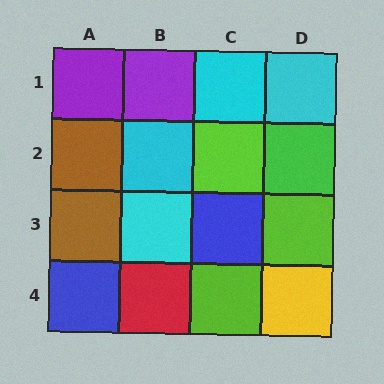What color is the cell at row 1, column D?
Cyan.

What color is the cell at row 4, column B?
Red.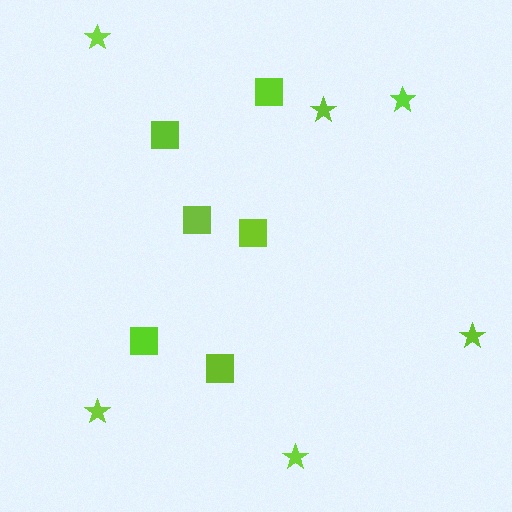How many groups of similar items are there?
There are 2 groups: one group of stars (6) and one group of squares (6).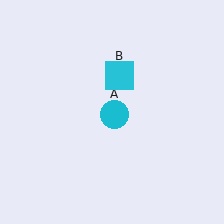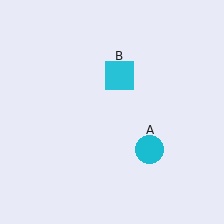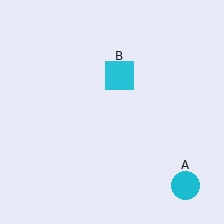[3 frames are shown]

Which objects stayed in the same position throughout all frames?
Cyan square (object B) remained stationary.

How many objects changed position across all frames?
1 object changed position: cyan circle (object A).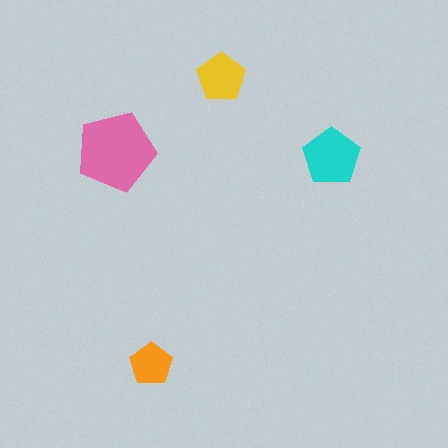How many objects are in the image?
There are 4 objects in the image.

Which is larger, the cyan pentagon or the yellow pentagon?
The cyan one.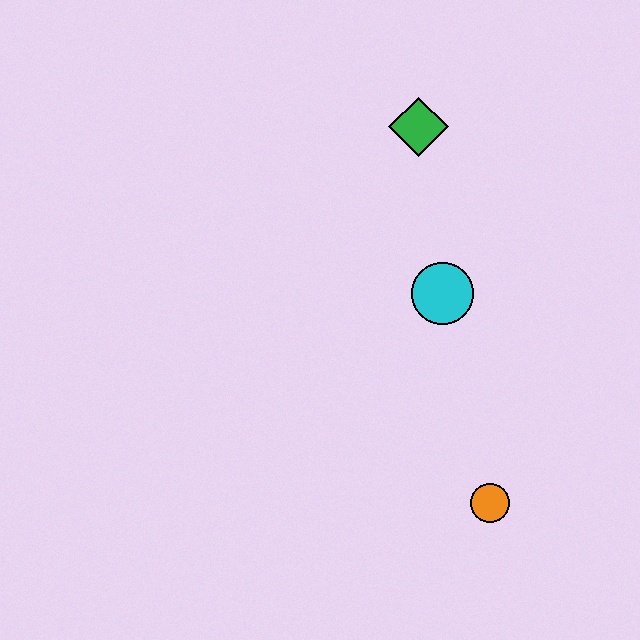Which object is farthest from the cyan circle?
The orange circle is farthest from the cyan circle.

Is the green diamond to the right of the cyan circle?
No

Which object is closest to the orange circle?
The cyan circle is closest to the orange circle.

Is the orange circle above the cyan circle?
No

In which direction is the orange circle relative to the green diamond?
The orange circle is below the green diamond.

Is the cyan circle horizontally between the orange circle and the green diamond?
Yes